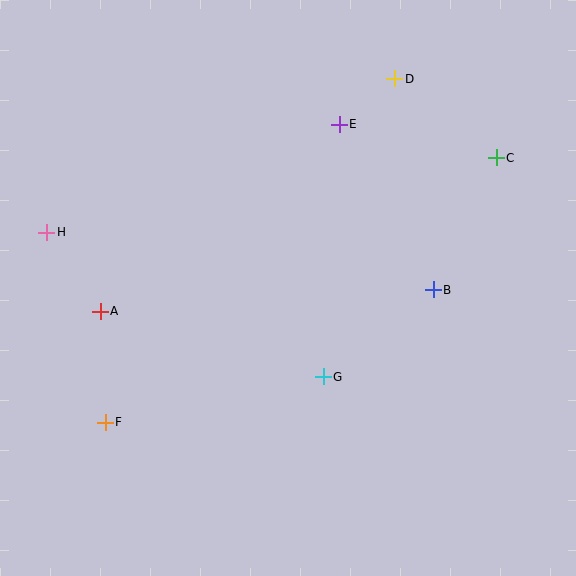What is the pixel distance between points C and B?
The distance between C and B is 146 pixels.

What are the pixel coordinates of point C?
Point C is at (496, 158).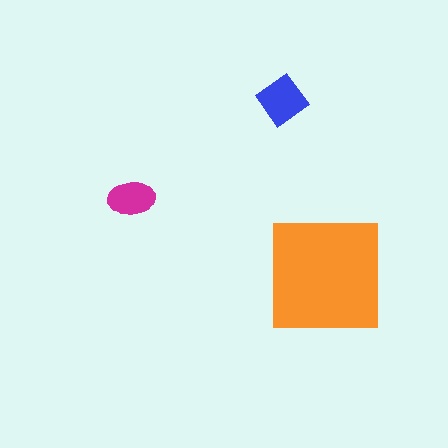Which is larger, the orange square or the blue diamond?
The orange square.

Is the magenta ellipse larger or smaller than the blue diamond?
Smaller.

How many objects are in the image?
There are 3 objects in the image.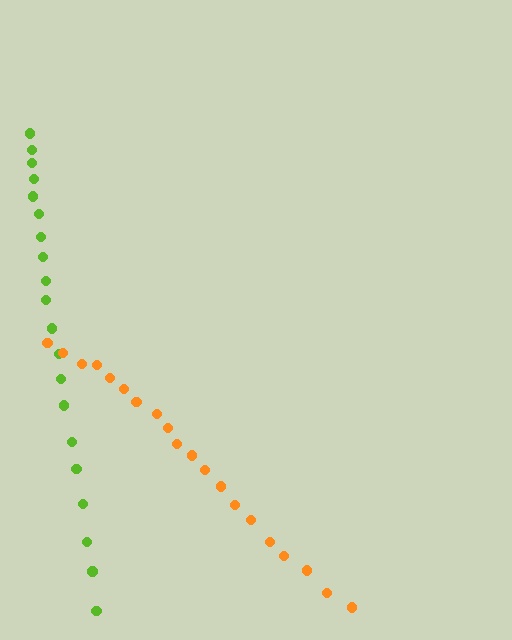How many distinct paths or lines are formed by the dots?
There are 2 distinct paths.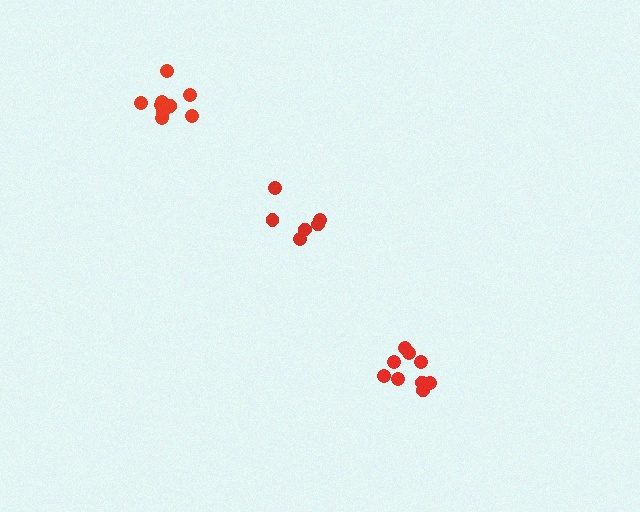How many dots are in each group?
Group 1: 6 dots, Group 2: 9 dots, Group 3: 9 dots (24 total).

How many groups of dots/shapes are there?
There are 3 groups.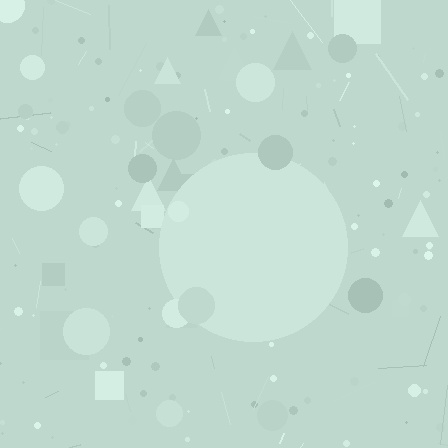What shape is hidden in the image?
A circle is hidden in the image.